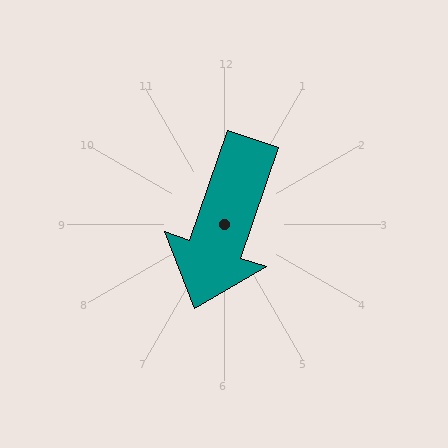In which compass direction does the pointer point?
South.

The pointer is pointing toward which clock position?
Roughly 7 o'clock.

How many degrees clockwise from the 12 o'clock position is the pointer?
Approximately 199 degrees.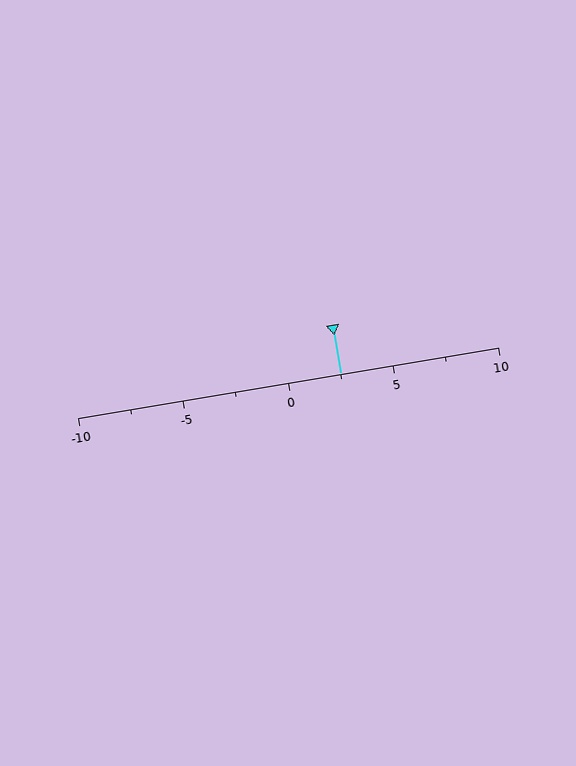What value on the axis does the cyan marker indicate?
The marker indicates approximately 2.5.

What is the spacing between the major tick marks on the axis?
The major ticks are spaced 5 apart.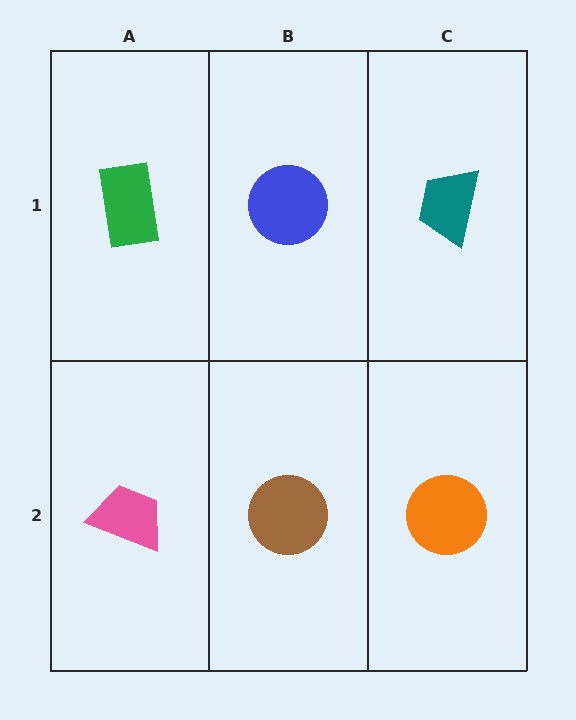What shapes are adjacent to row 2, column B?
A blue circle (row 1, column B), a pink trapezoid (row 2, column A), an orange circle (row 2, column C).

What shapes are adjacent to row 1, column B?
A brown circle (row 2, column B), a green rectangle (row 1, column A), a teal trapezoid (row 1, column C).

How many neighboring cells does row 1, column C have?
2.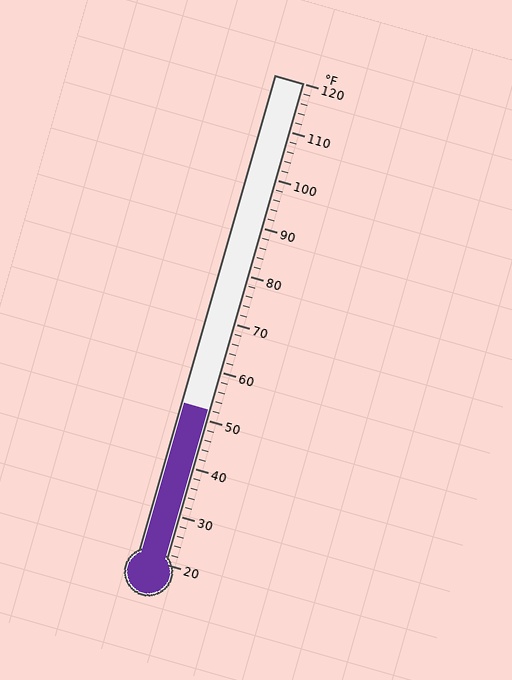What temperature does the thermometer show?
The thermometer shows approximately 52°F.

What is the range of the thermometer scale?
The thermometer scale ranges from 20°F to 120°F.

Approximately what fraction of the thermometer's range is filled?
The thermometer is filled to approximately 30% of its range.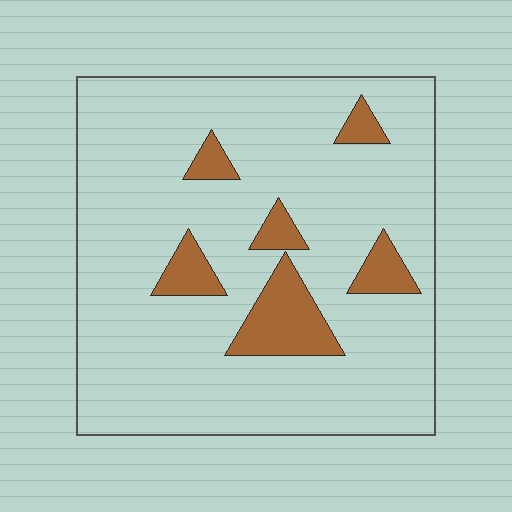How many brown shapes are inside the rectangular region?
6.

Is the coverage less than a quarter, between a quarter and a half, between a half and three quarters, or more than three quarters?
Less than a quarter.